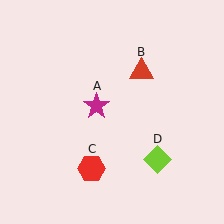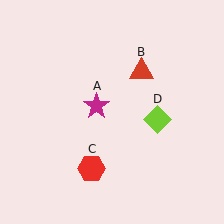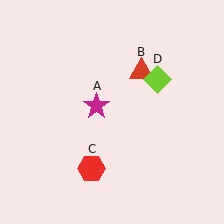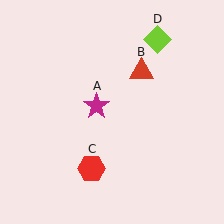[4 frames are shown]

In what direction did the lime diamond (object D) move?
The lime diamond (object D) moved up.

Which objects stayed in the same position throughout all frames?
Magenta star (object A) and red triangle (object B) and red hexagon (object C) remained stationary.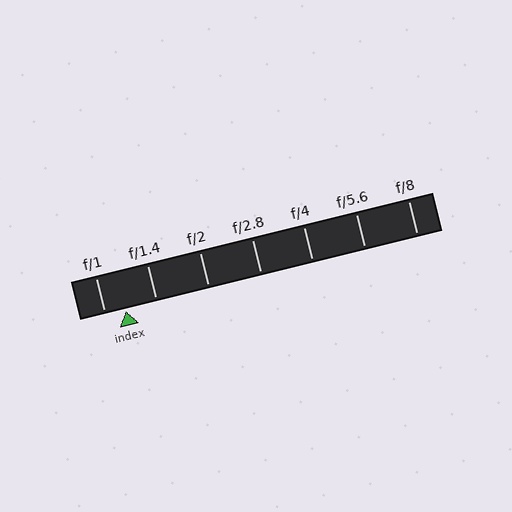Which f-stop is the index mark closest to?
The index mark is closest to f/1.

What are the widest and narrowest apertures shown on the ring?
The widest aperture shown is f/1 and the narrowest is f/8.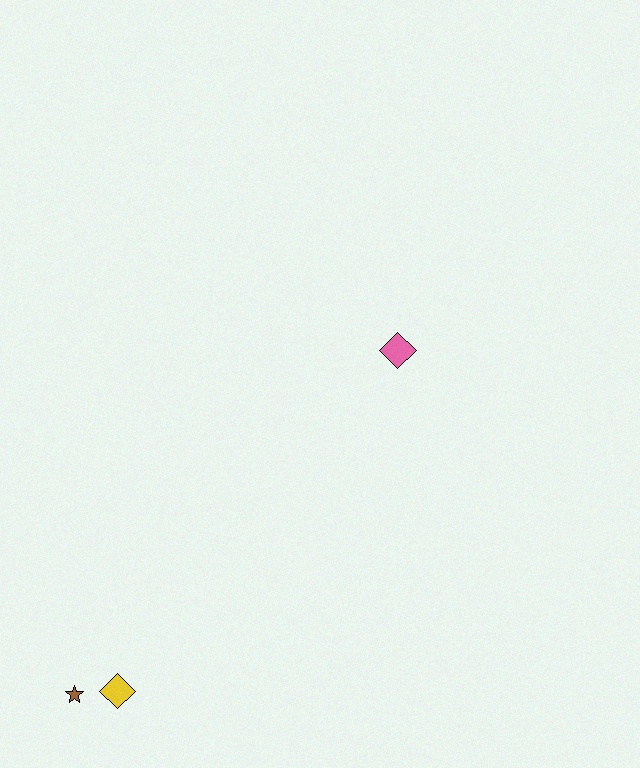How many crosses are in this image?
There are no crosses.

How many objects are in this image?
There are 3 objects.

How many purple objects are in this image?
There are no purple objects.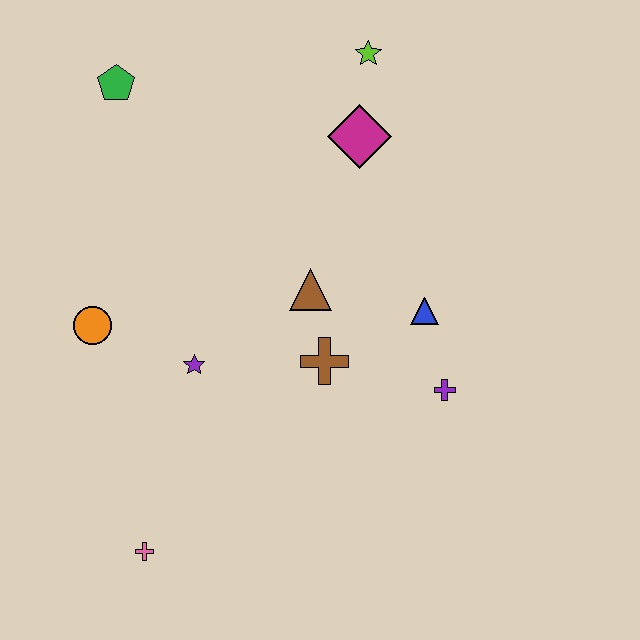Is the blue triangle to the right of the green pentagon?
Yes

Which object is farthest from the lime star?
The pink cross is farthest from the lime star.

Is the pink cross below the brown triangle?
Yes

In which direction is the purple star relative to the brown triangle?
The purple star is to the left of the brown triangle.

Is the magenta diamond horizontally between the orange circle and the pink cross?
No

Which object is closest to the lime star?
The magenta diamond is closest to the lime star.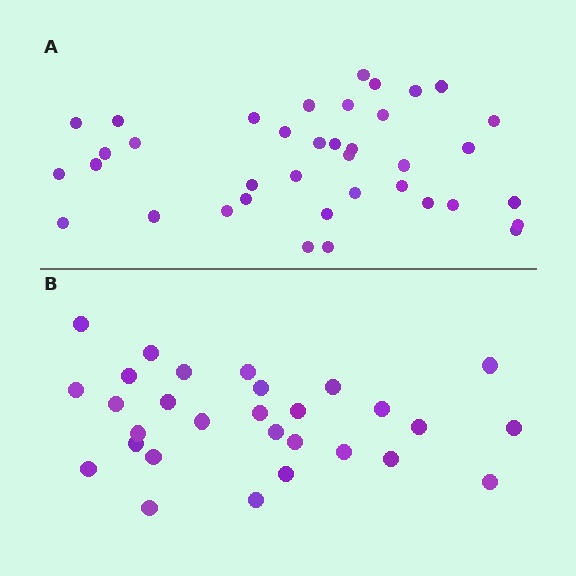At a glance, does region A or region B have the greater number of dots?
Region A (the top region) has more dots.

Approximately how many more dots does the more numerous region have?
Region A has roughly 8 or so more dots than region B.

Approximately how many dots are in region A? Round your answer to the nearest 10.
About 40 dots. (The exact count is 38, which rounds to 40.)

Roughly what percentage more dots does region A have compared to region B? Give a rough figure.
About 30% more.